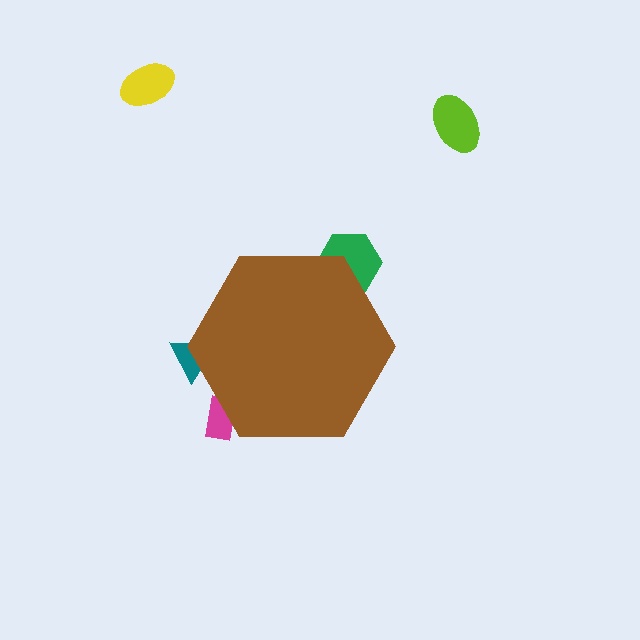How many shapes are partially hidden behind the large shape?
3 shapes are partially hidden.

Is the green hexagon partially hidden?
Yes, the green hexagon is partially hidden behind the brown hexagon.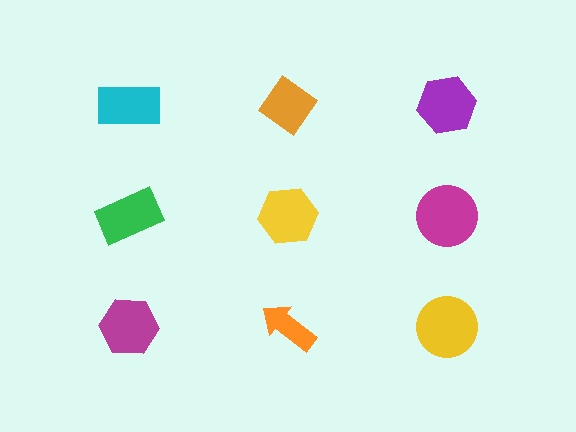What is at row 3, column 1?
A magenta hexagon.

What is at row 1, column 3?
A purple hexagon.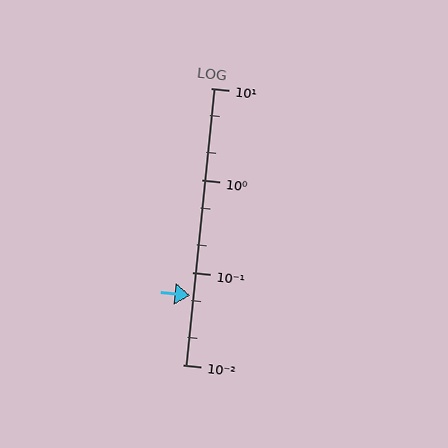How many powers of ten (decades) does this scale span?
The scale spans 3 decades, from 0.01 to 10.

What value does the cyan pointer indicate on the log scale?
The pointer indicates approximately 0.056.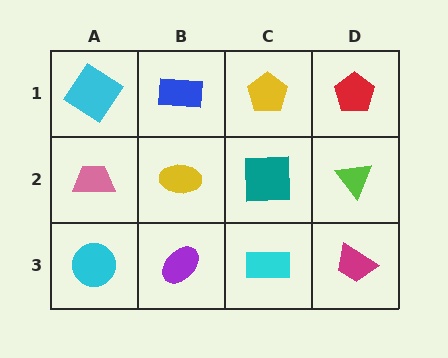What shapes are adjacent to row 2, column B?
A blue rectangle (row 1, column B), a purple ellipse (row 3, column B), a pink trapezoid (row 2, column A), a teal square (row 2, column C).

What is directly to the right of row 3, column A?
A purple ellipse.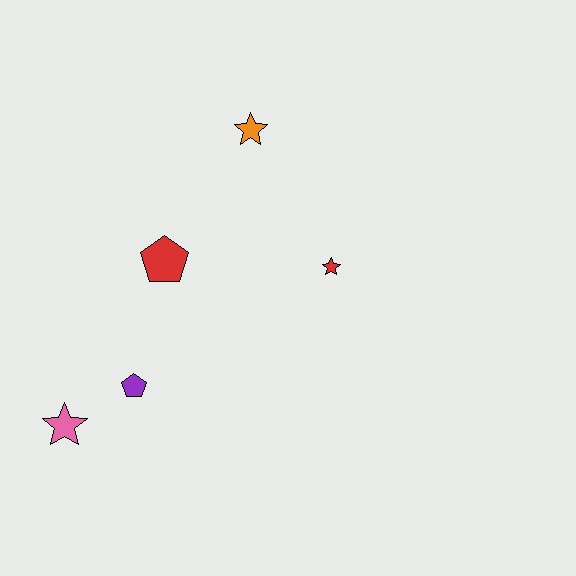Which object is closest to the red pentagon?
The purple pentagon is closest to the red pentagon.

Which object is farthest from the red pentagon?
The pink star is farthest from the red pentagon.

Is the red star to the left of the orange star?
No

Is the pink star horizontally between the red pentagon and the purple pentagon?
No